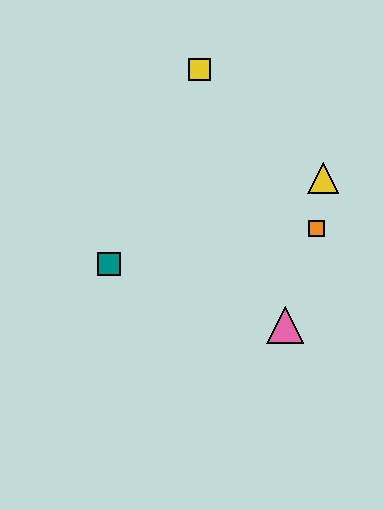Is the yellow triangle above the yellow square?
No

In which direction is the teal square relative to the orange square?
The teal square is to the left of the orange square.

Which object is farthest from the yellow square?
The pink triangle is farthest from the yellow square.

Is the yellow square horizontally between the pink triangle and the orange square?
No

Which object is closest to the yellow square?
The yellow triangle is closest to the yellow square.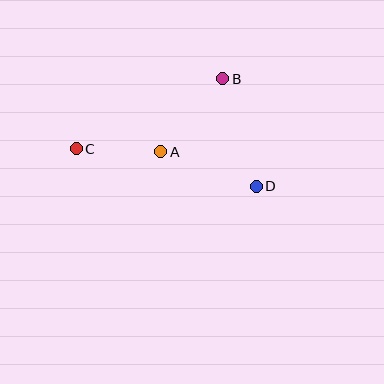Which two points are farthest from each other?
Points C and D are farthest from each other.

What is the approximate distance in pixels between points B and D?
The distance between B and D is approximately 113 pixels.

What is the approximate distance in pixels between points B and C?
The distance between B and C is approximately 163 pixels.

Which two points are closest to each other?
Points A and C are closest to each other.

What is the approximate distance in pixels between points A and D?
The distance between A and D is approximately 101 pixels.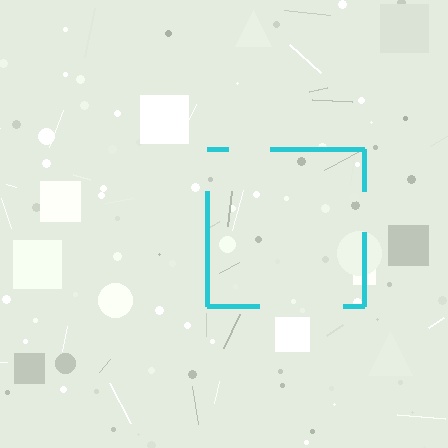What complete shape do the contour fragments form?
The contour fragments form a square.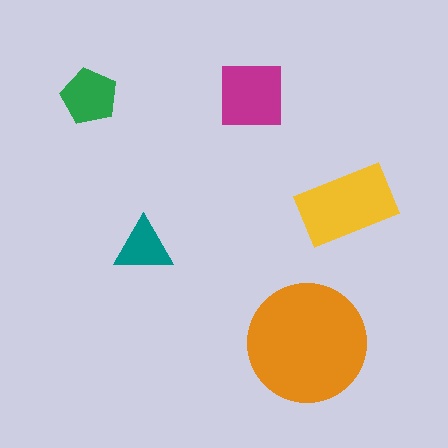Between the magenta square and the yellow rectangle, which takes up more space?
The yellow rectangle.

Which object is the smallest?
The teal triangle.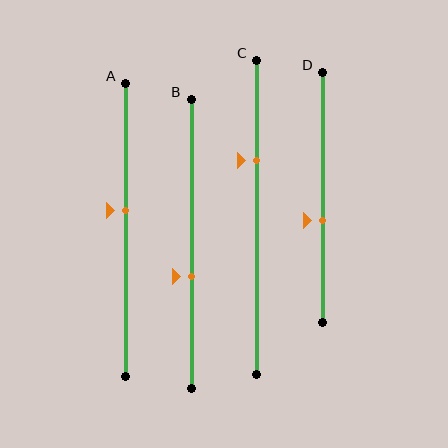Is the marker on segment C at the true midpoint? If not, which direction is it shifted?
No, the marker on segment C is shifted upward by about 18% of the segment length.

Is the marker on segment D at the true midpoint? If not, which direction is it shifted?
No, the marker on segment D is shifted downward by about 9% of the segment length.